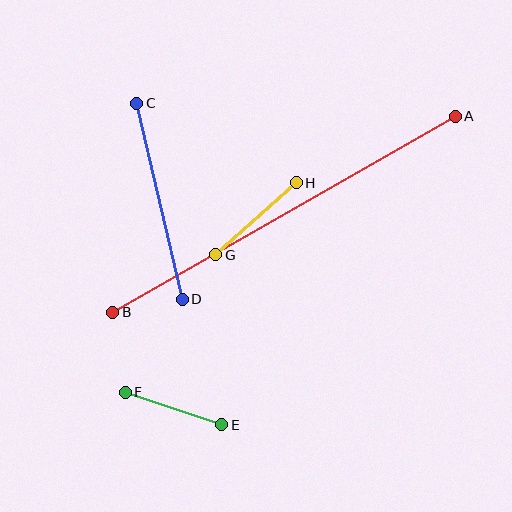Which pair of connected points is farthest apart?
Points A and B are farthest apart.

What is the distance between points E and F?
The distance is approximately 102 pixels.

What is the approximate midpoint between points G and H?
The midpoint is at approximately (256, 219) pixels.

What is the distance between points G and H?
The distance is approximately 108 pixels.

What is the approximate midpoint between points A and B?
The midpoint is at approximately (284, 214) pixels.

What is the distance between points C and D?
The distance is approximately 201 pixels.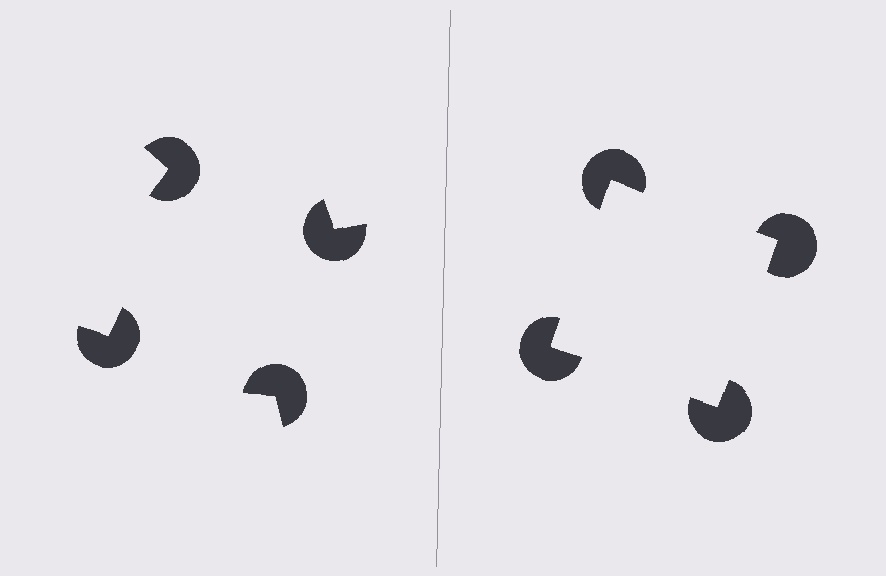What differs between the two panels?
The pac-man discs are positioned identically on both sides; only the wedge orientations differ. On the right they align to a square; on the left they are misaligned.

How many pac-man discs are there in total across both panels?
8 — 4 on each side.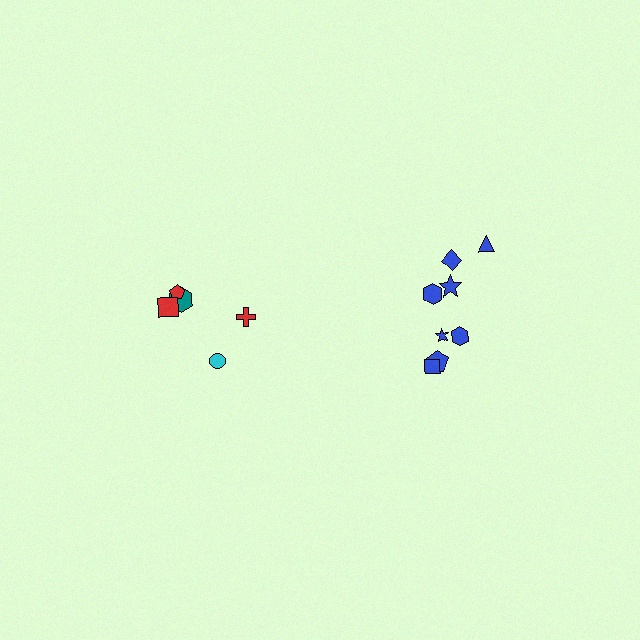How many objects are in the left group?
There are 5 objects.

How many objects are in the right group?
There are 8 objects.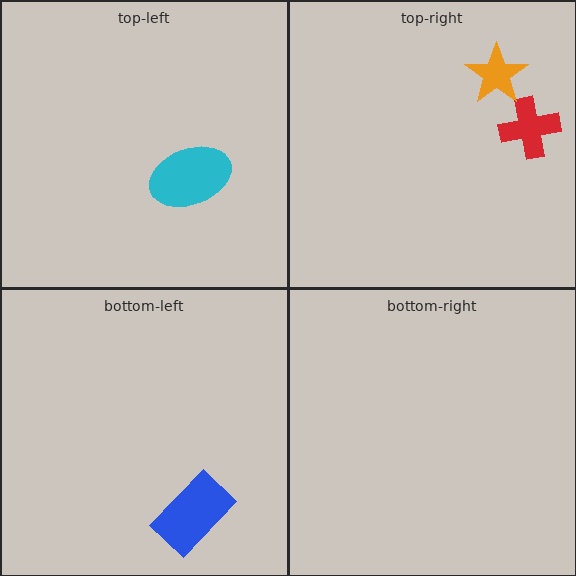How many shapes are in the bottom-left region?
1.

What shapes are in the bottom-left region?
The blue rectangle.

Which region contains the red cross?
The top-right region.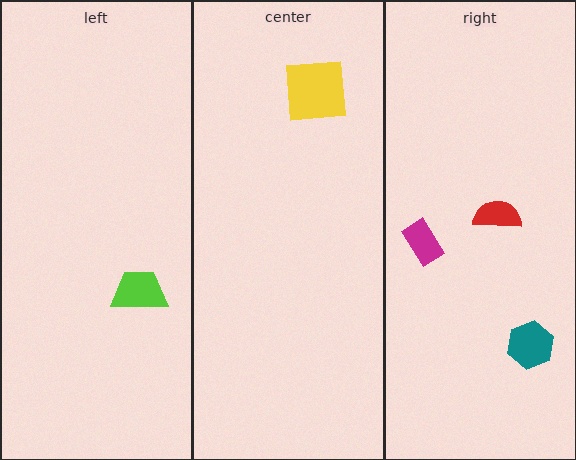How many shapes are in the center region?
1.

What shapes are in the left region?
The lime trapezoid.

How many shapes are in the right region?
3.